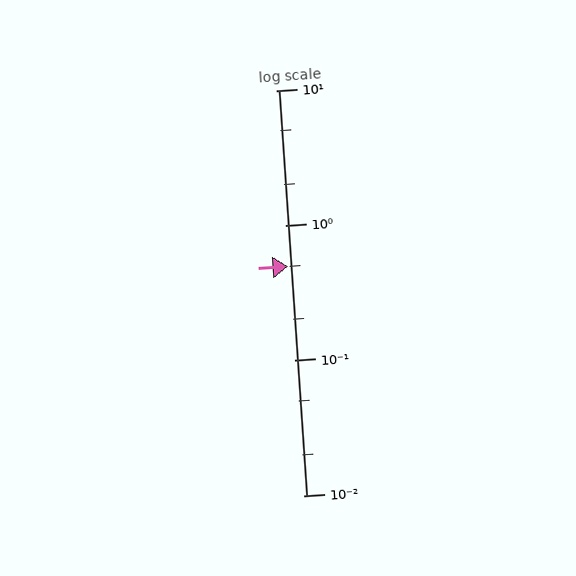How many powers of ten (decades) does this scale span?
The scale spans 3 decades, from 0.01 to 10.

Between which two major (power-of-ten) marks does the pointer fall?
The pointer is between 0.1 and 1.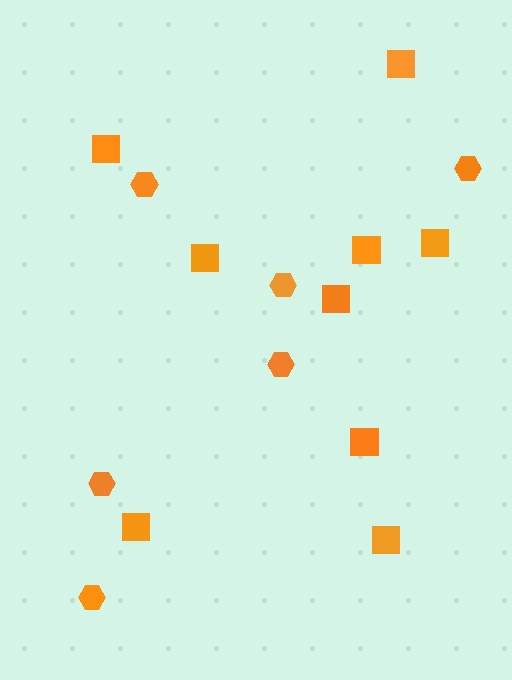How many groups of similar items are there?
There are 2 groups: one group of hexagons (6) and one group of squares (9).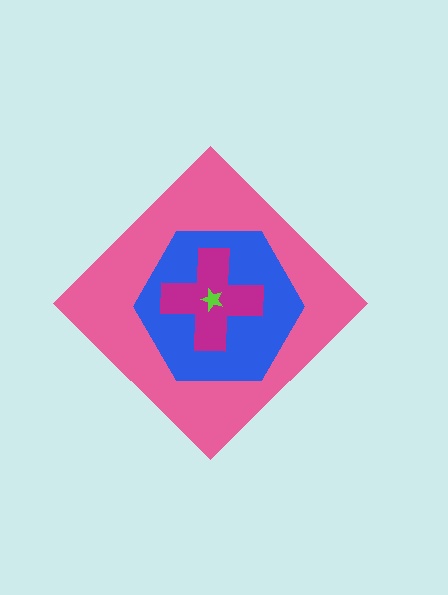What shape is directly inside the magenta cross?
The lime star.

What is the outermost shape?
The pink diamond.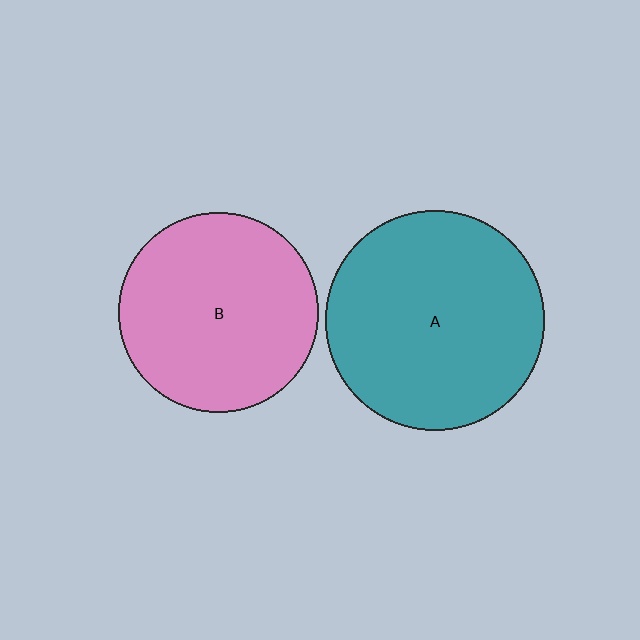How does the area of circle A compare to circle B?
Approximately 1.2 times.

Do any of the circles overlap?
No, none of the circles overlap.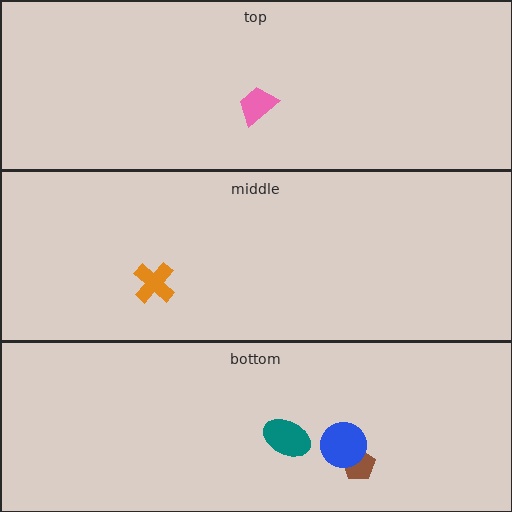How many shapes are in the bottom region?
3.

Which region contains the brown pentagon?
The bottom region.